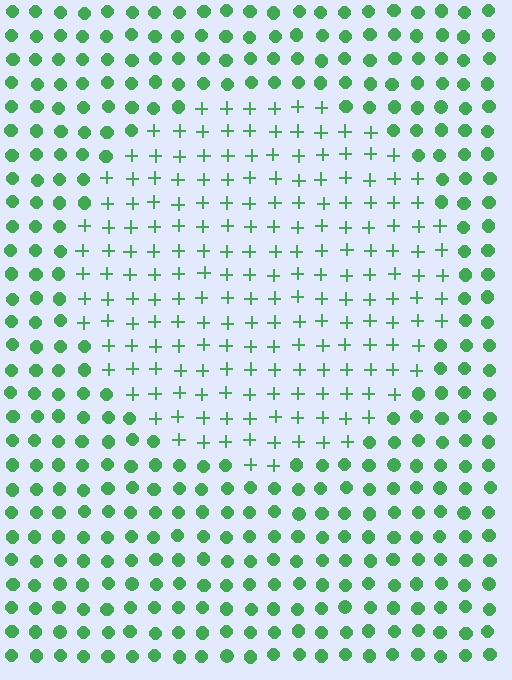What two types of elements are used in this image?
The image uses plus signs inside the circle region and circles outside it.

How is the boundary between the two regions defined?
The boundary is defined by a change in element shape: plus signs inside vs. circles outside. All elements share the same color and spacing.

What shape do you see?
I see a circle.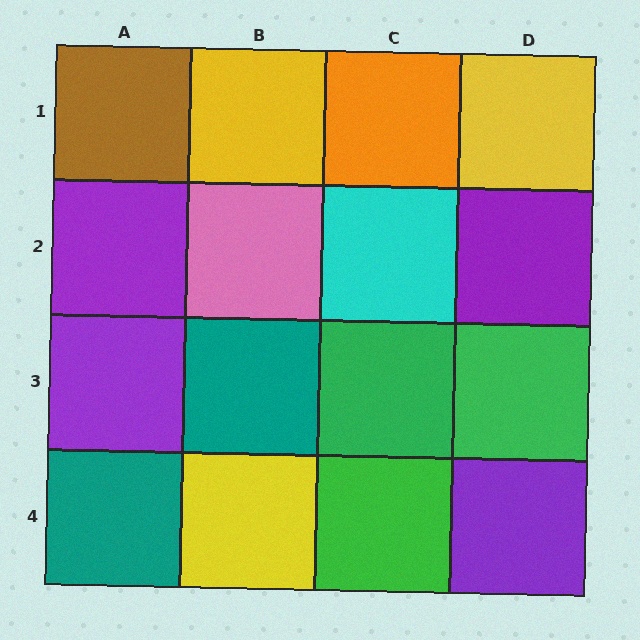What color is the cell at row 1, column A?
Brown.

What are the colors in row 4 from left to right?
Teal, yellow, green, purple.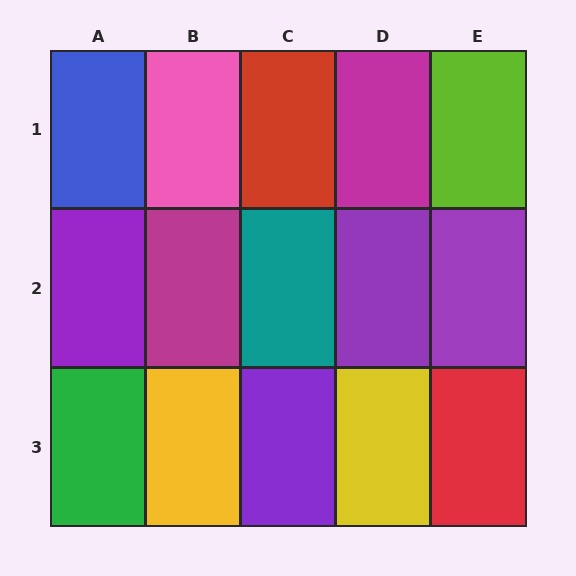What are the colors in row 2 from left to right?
Purple, magenta, teal, purple, purple.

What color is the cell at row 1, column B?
Pink.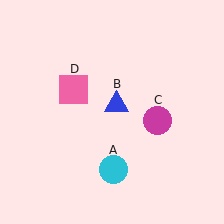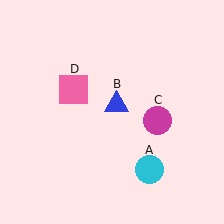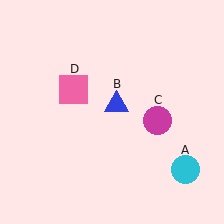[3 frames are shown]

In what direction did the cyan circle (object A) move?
The cyan circle (object A) moved right.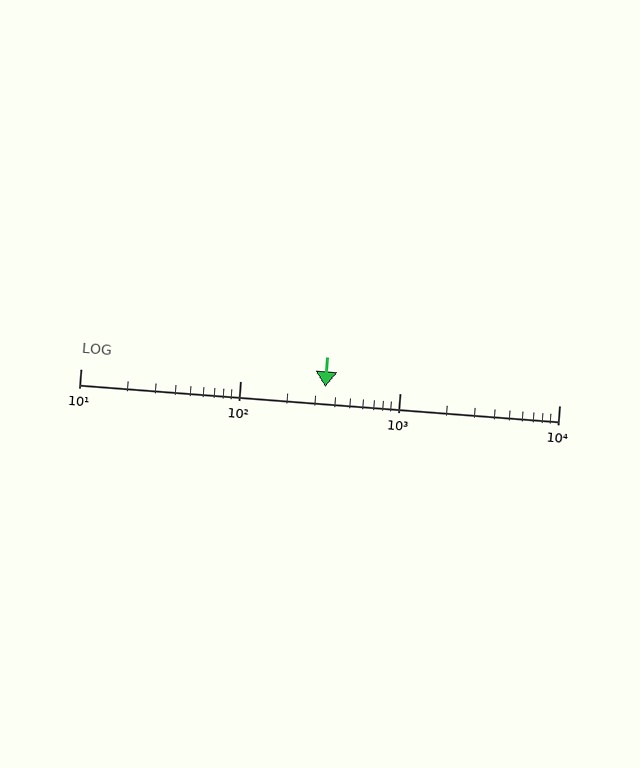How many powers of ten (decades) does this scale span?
The scale spans 3 decades, from 10 to 10000.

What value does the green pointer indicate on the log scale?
The pointer indicates approximately 340.